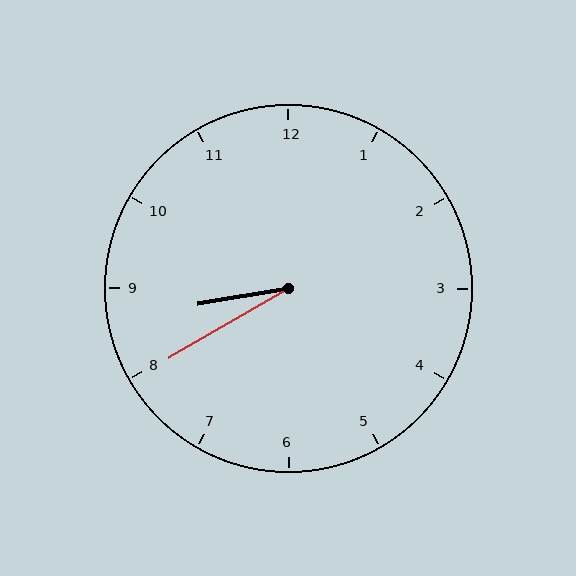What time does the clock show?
8:40.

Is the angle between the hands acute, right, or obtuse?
It is acute.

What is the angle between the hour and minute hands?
Approximately 20 degrees.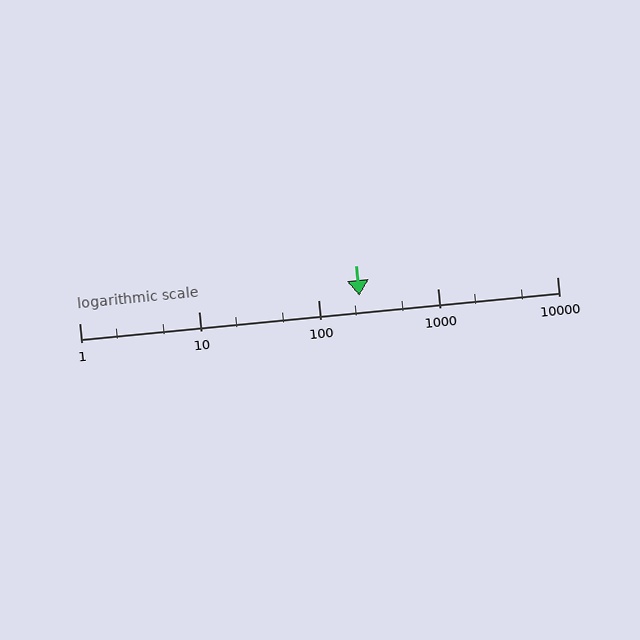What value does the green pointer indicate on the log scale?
The pointer indicates approximately 220.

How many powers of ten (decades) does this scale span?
The scale spans 4 decades, from 1 to 10000.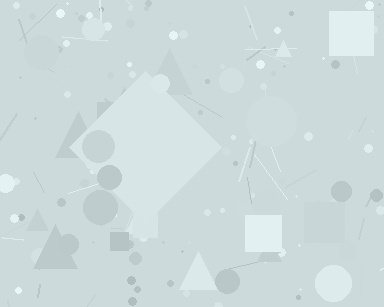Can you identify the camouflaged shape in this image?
The camouflaged shape is a diamond.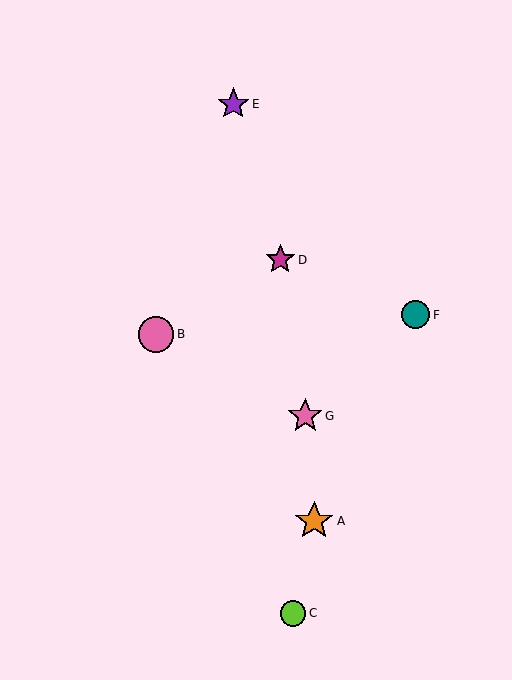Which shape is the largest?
The orange star (labeled A) is the largest.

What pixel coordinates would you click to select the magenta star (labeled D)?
Click at (280, 260) to select the magenta star D.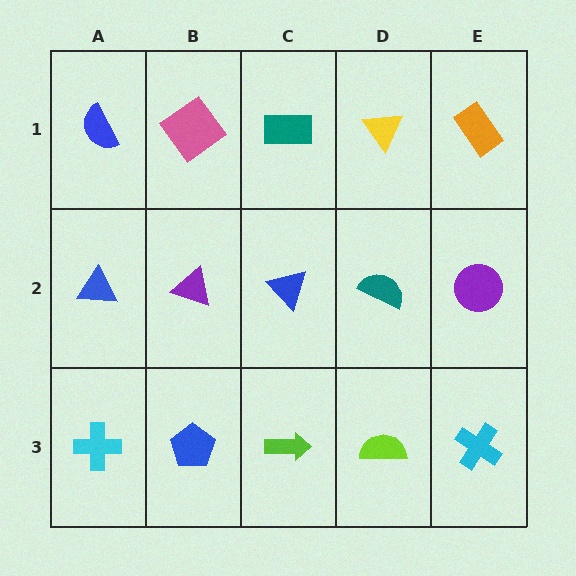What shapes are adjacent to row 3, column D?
A teal semicircle (row 2, column D), a lime arrow (row 3, column C), a cyan cross (row 3, column E).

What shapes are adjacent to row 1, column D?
A teal semicircle (row 2, column D), a teal rectangle (row 1, column C), an orange rectangle (row 1, column E).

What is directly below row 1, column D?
A teal semicircle.